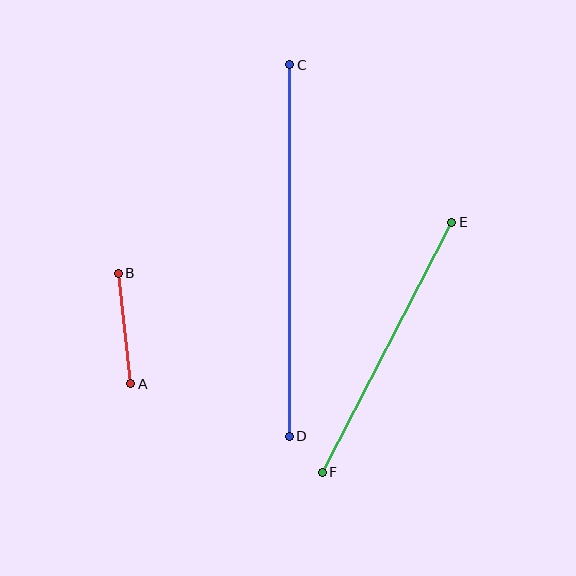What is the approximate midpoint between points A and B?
The midpoint is at approximately (125, 328) pixels.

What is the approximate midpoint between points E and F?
The midpoint is at approximately (387, 347) pixels.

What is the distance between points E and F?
The distance is approximately 282 pixels.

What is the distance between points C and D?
The distance is approximately 372 pixels.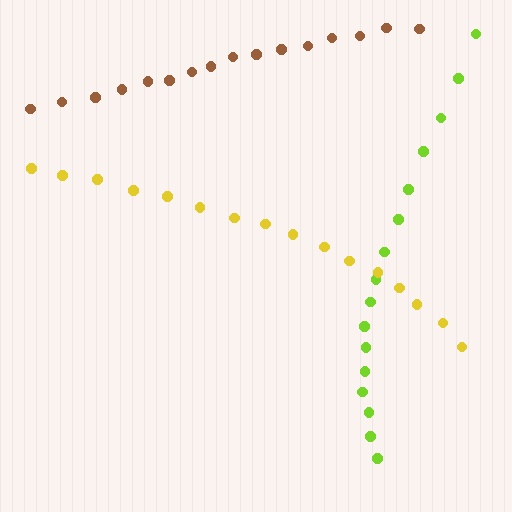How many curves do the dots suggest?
There are 3 distinct paths.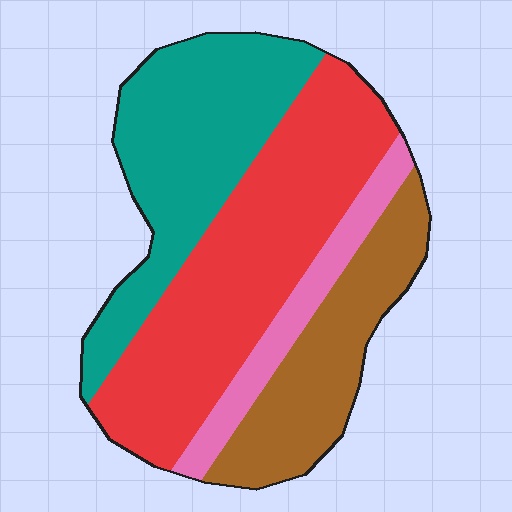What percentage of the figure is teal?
Teal takes up about one third (1/3) of the figure.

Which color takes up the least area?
Pink, at roughly 10%.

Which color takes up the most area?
Red, at roughly 40%.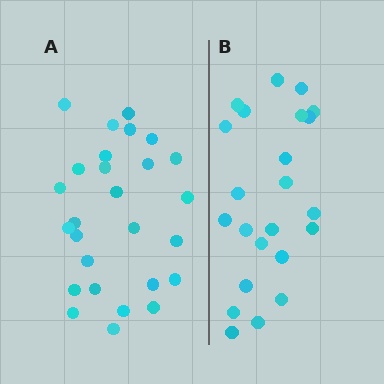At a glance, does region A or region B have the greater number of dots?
Region A (the left region) has more dots.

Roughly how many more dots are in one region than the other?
Region A has about 4 more dots than region B.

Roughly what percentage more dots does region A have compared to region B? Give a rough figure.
About 15% more.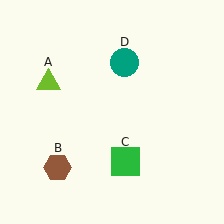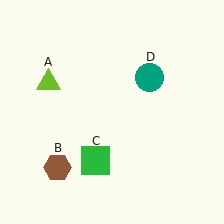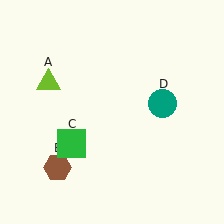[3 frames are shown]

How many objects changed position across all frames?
2 objects changed position: green square (object C), teal circle (object D).